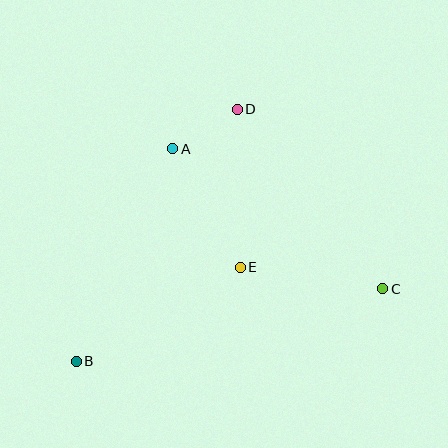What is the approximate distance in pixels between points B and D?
The distance between B and D is approximately 299 pixels.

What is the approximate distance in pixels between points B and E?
The distance between B and E is approximately 189 pixels.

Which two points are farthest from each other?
Points B and C are farthest from each other.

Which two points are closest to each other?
Points A and D are closest to each other.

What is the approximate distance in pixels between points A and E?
The distance between A and E is approximately 136 pixels.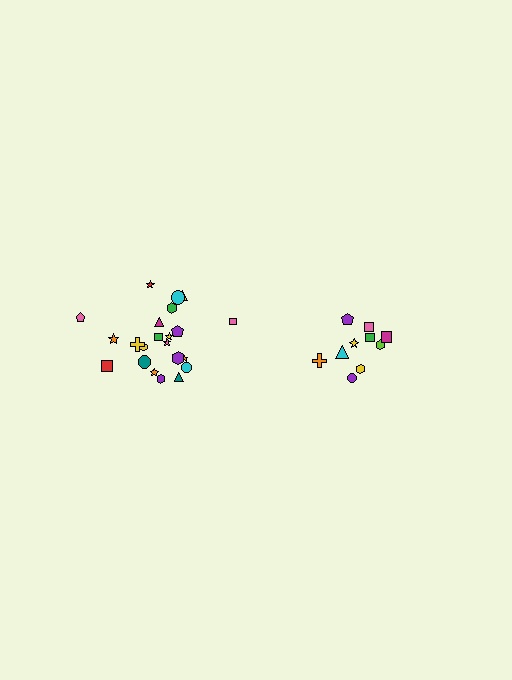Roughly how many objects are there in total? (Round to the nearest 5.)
Roughly 30 objects in total.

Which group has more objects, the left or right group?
The left group.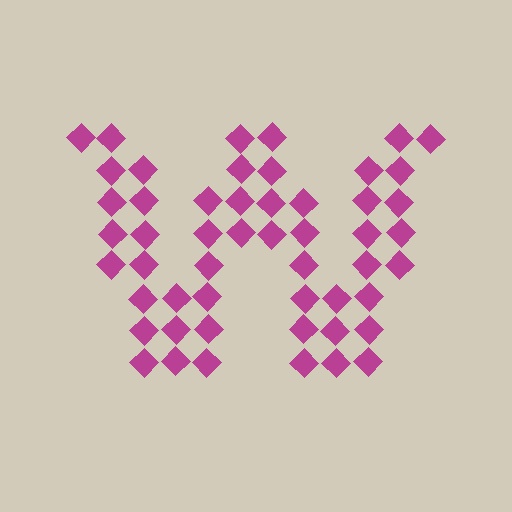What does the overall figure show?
The overall figure shows the letter W.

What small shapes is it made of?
It is made of small diamonds.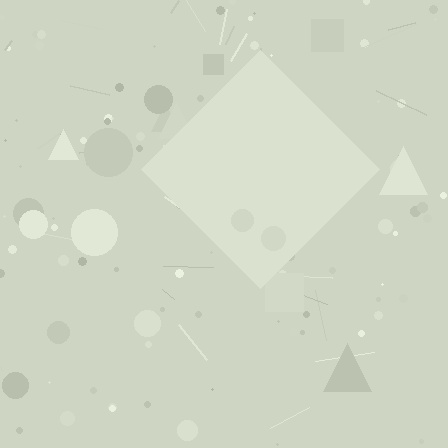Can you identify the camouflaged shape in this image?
The camouflaged shape is a diamond.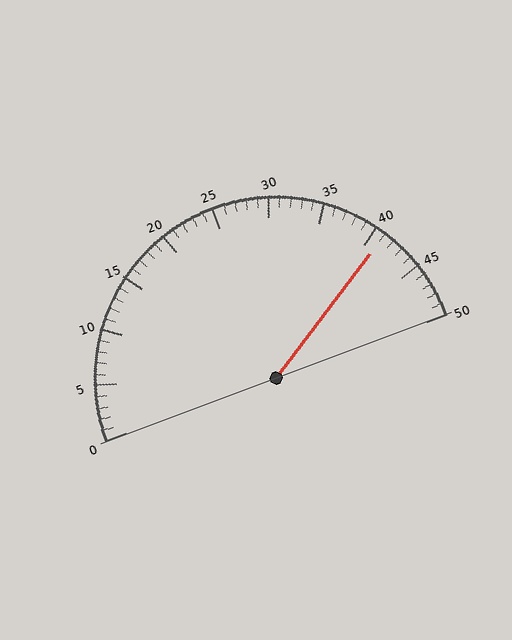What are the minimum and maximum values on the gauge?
The gauge ranges from 0 to 50.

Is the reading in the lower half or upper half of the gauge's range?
The reading is in the upper half of the range (0 to 50).